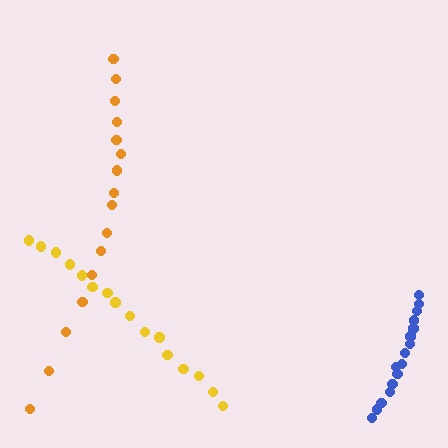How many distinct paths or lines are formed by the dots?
There are 3 distinct paths.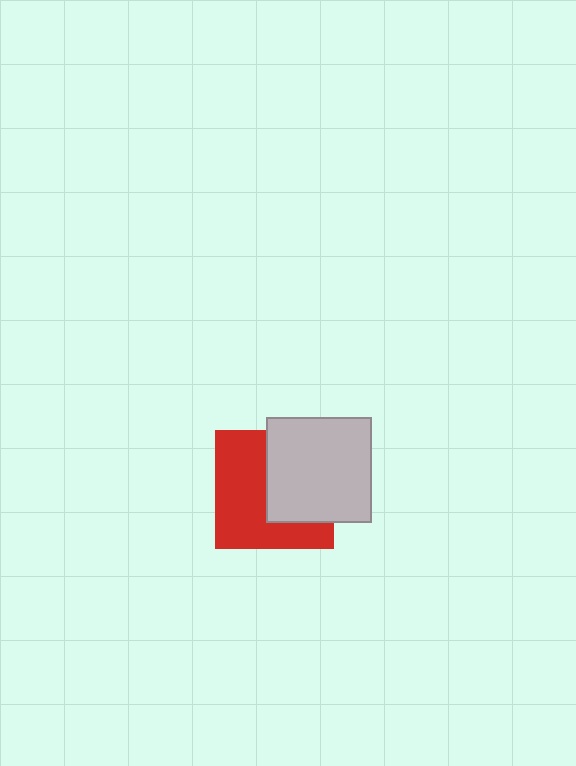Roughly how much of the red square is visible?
About half of it is visible (roughly 55%).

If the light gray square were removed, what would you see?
You would see the complete red square.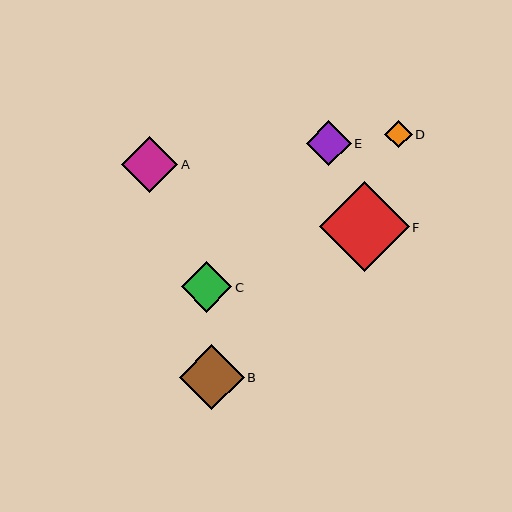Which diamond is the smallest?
Diamond D is the smallest with a size of approximately 28 pixels.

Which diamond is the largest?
Diamond F is the largest with a size of approximately 89 pixels.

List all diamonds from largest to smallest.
From largest to smallest: F, B, A, C, E, D.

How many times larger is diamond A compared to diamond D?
Diamond A is approximately 2.0 times the size of diamond D.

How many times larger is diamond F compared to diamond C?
Diamond F is approximately 1.8 times the size of diamond C.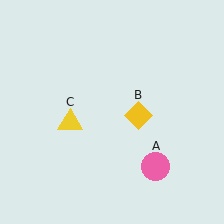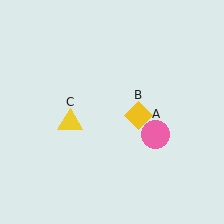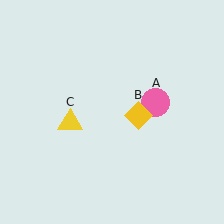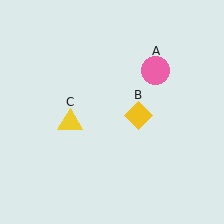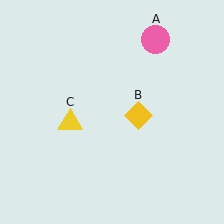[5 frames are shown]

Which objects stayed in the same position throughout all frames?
Yellow diamond (object B) and yellow triangle (object C) remained stationary.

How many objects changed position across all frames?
1 object changed position: pink circle (object A).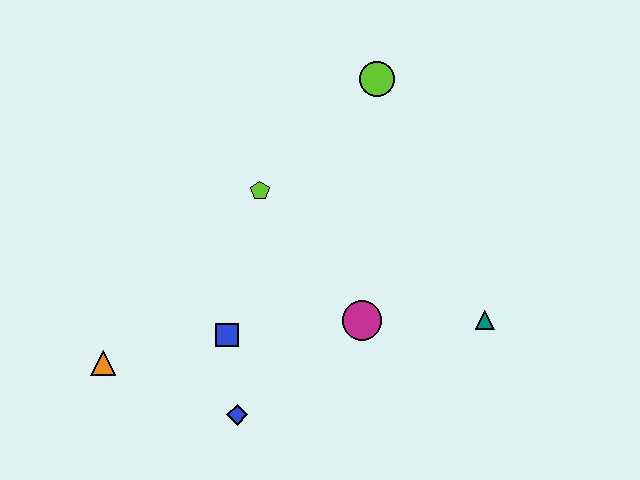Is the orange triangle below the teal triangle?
Yes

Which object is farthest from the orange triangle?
The lime circle is farthest from the orange triangle.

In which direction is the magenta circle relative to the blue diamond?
The magenta circle is to the right of the blue diamond.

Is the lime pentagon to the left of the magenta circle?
Yes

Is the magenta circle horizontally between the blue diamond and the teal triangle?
Yes